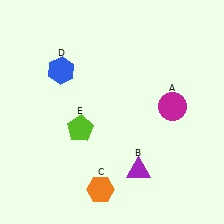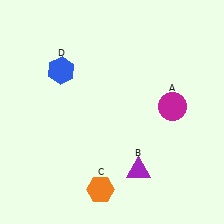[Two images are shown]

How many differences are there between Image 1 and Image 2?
There is 1 difference between the two images.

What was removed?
The lime pentagon (E) was removed in Image 2.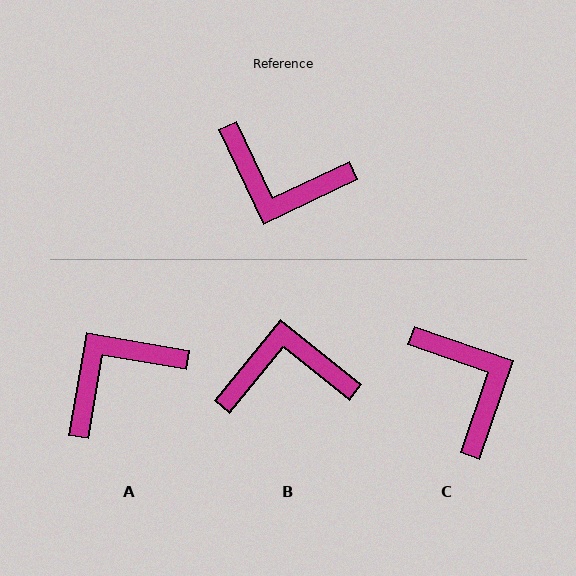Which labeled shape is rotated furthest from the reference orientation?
B, about 154 degrees away.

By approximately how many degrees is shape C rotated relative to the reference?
Approximately 136 degrees counter-clockwise.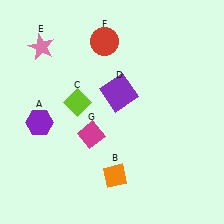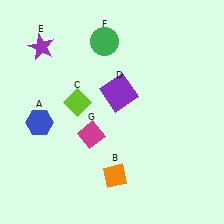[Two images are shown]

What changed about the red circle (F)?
In Image 1, F is red. In Image 2, it changed to green.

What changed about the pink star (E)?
In Image 1, E is pink. In Image 2, it changed to purple.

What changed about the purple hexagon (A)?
In Image 1, A is purple. In Image 2, it changed to blue.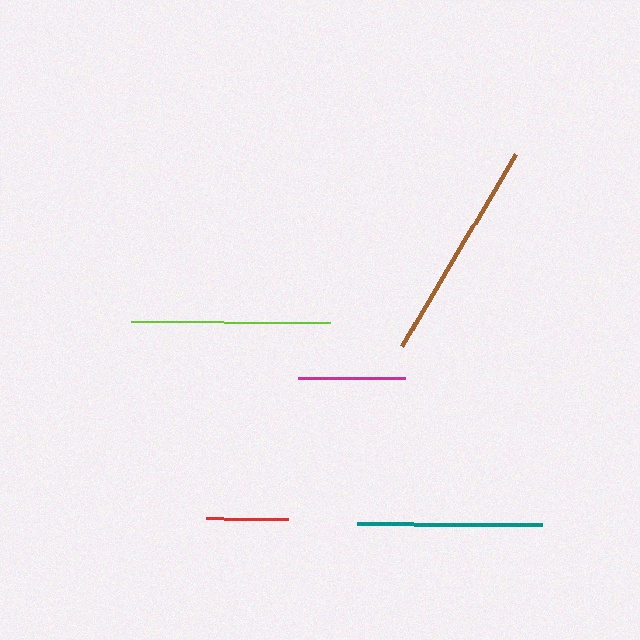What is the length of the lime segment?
The lime segment is approximately 200 pixels long.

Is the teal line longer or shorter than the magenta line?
The teal line is longer than the magenta line.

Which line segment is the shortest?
The red line is the shortest at approximately 82 pixels.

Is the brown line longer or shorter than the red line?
The brown line is longer than the red line.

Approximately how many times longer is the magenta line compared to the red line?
The magenta line is approximately 1.3 times the length of the red line.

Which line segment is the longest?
The brown line is the longest at approximately 224 pixels.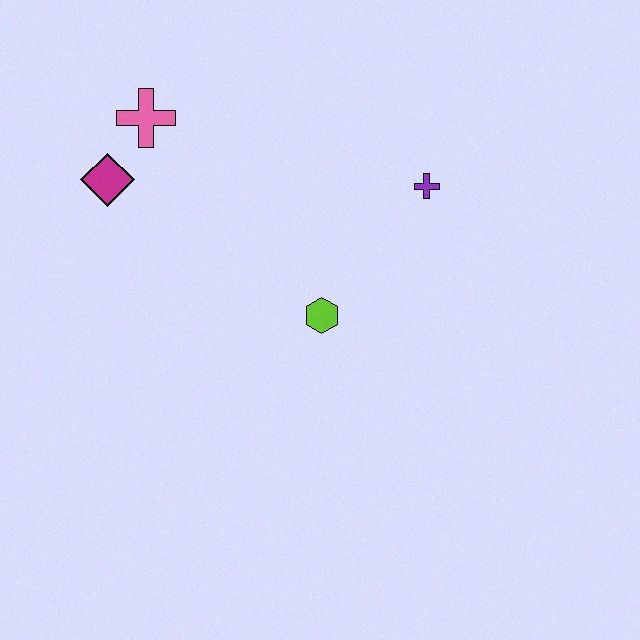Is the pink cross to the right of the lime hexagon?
No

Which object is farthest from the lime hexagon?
The pink cross is farthest from the lime hexagon.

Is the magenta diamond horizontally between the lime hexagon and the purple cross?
No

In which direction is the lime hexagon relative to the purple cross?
The lime hexagon is below the purple cross.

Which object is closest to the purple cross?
The lime hexagon is closest to the purple cross.